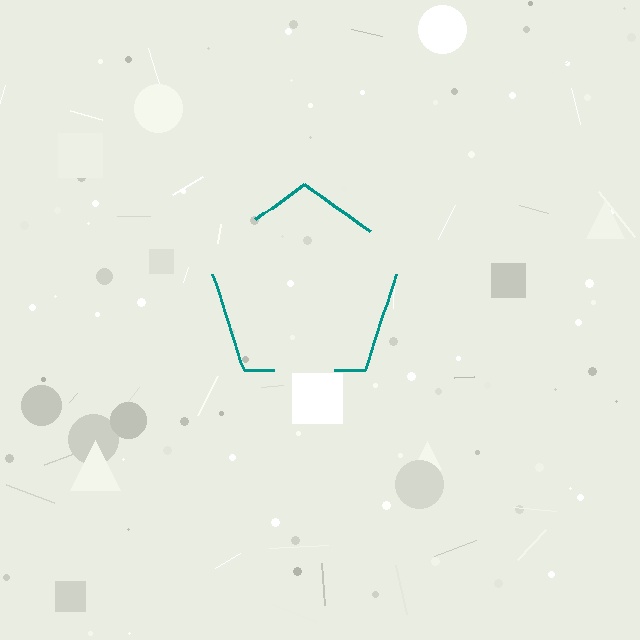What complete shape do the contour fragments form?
The contour fragments form a pentagon.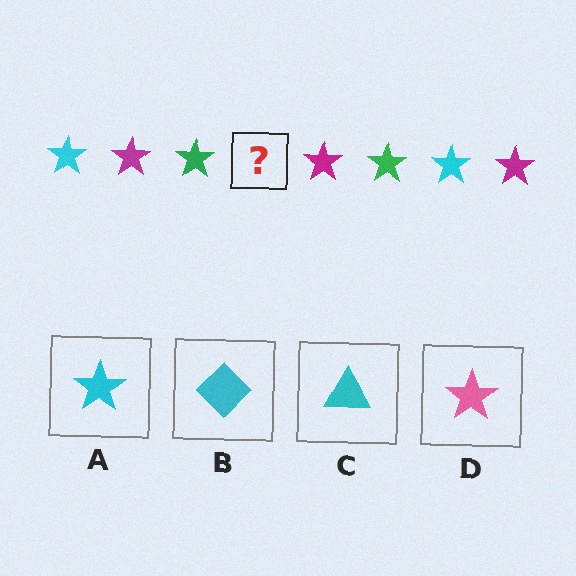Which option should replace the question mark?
Option A.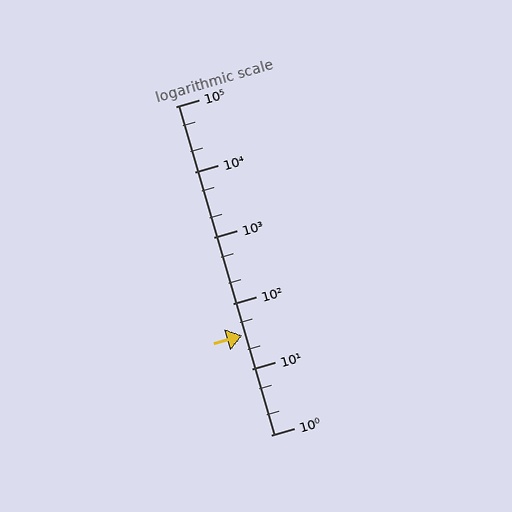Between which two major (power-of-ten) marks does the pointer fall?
The pointer is between 10 and 100.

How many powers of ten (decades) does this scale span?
The scale spans 5 decades, from 1 to 100000.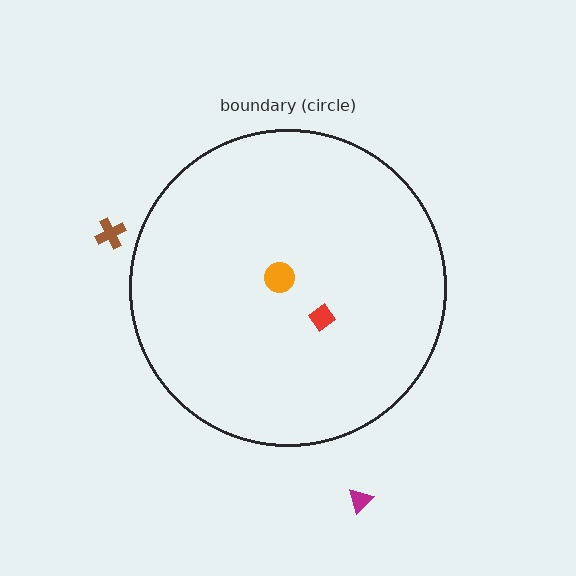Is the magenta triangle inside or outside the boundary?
Outside.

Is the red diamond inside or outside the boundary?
Inside.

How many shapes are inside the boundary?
2 inside, 2 outside.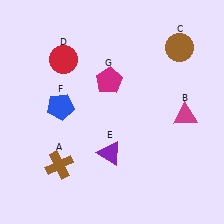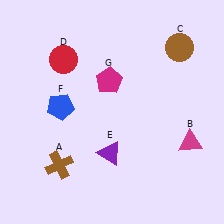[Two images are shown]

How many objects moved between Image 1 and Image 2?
1 object moved between the two images.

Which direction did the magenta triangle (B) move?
The magenta triangle (B) moved down.